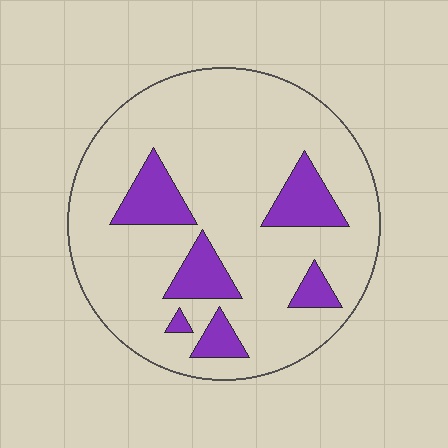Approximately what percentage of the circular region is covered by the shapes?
Approximately 15%.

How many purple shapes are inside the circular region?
6.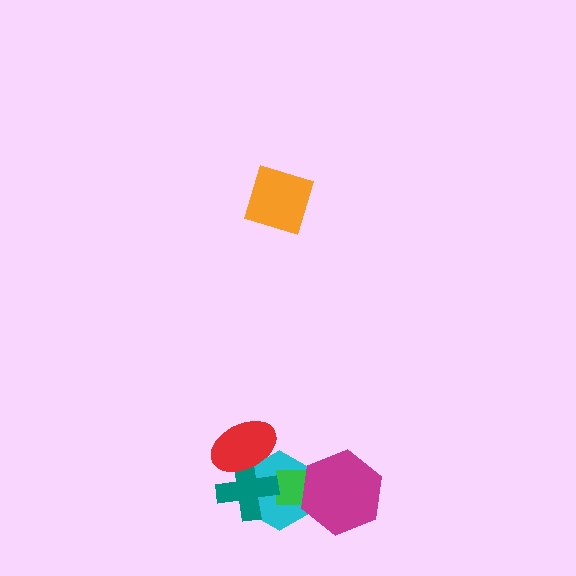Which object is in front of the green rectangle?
The magenta hexagon is in front of the green rectangle.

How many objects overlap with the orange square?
0 objects overlap with the orange square.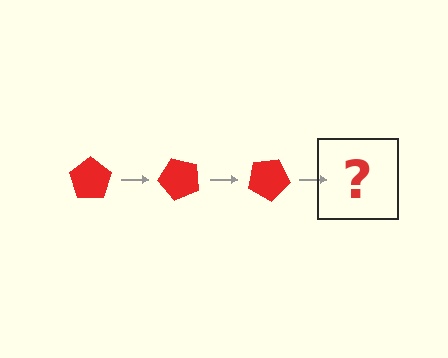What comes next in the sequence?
The next element should be a red pentagon rotated 150 degrees.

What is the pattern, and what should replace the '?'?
The pattern is that the pentagon rotates 50 degrees each step. The '?' should be a red pentagon rotated 150 degrees.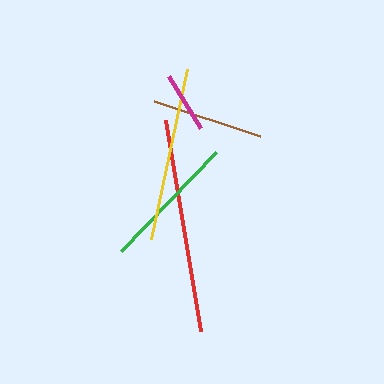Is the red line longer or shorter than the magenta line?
The red line is longer than the magenta line.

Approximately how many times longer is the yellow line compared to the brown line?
The yellow line is approximately 1.6 times the length of the brown line.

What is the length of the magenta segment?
The magenta segment is approximately 61 pixels long.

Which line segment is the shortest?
The magenta line is the shortest at approximately 61 pixels.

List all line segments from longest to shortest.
From longest to shortest: red, yellow, green, brown, magenta.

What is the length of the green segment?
The green segment is approximately 137 pixels long.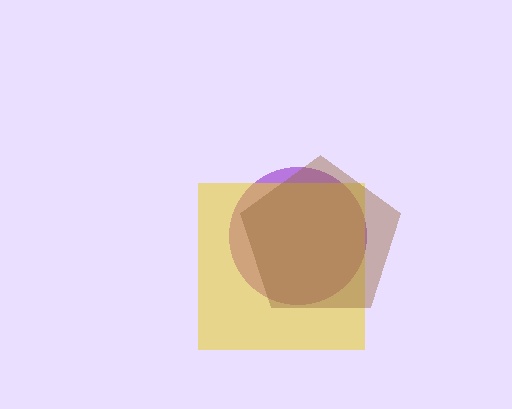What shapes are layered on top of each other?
The layered shapes are: a purple circle, a yellow square, a brown pentagon.